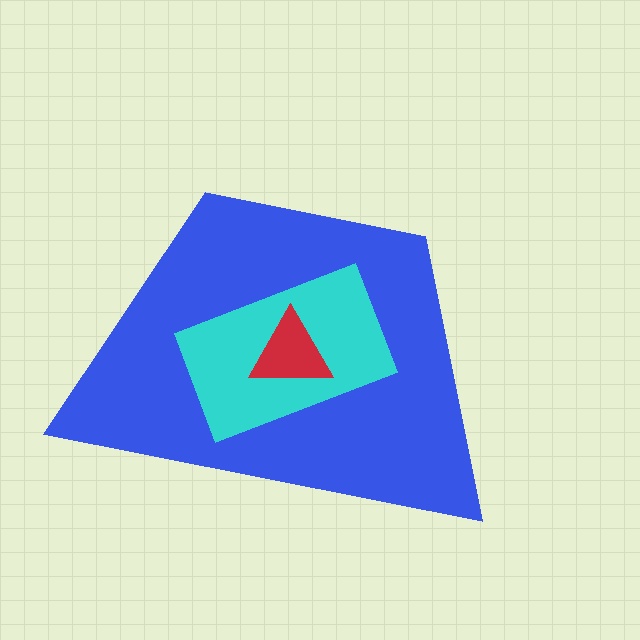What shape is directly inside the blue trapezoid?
The cyan rectangle.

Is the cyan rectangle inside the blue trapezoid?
Yes.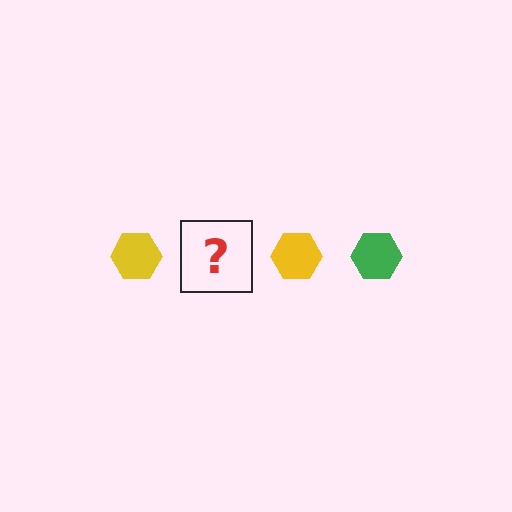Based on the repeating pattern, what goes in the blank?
The blank should be a green hexagon.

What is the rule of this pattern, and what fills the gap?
The rule is that the pattern cycles through yellow, green hexagons. The gap should be filled with a green hexagon.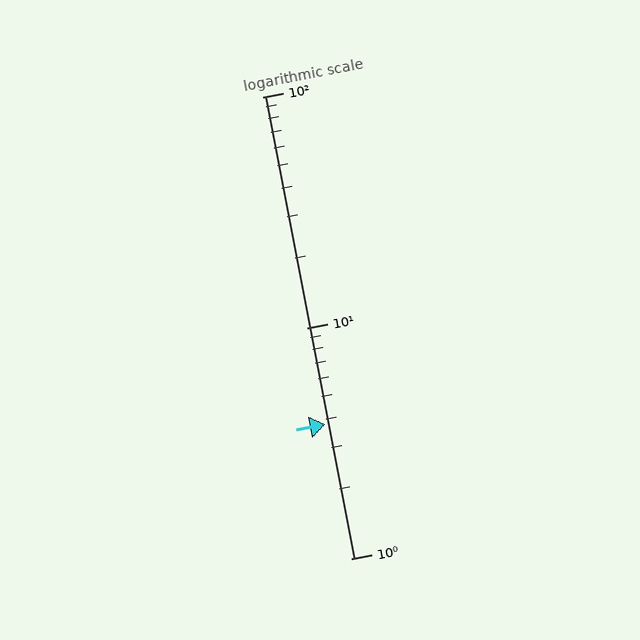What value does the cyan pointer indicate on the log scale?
The pointer indicates approximately 3.8.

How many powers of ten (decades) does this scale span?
The scale spans 2 decades, from 1 to 100.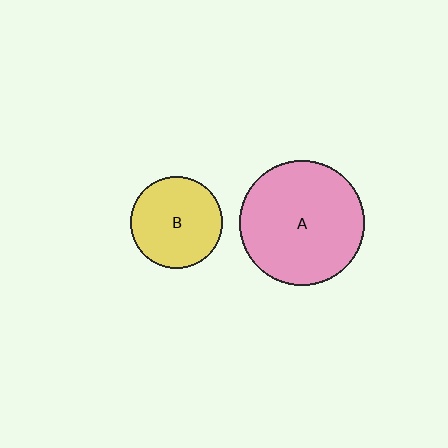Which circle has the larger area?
Circle A (pink).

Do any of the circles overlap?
No, none of the circles overlap.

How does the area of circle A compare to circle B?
Approximately 1.9 times.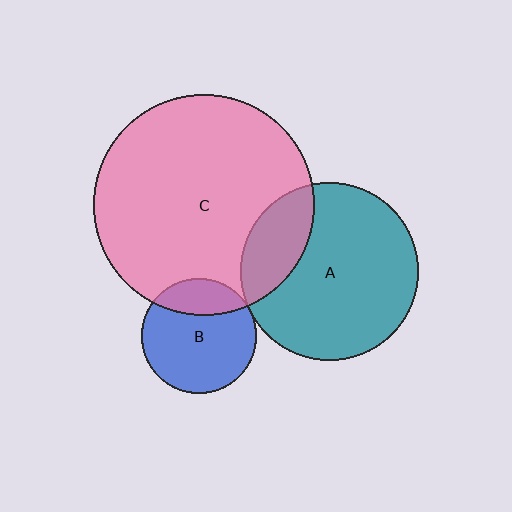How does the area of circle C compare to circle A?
Approximately 1.5 times.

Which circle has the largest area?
Circle C (pink).